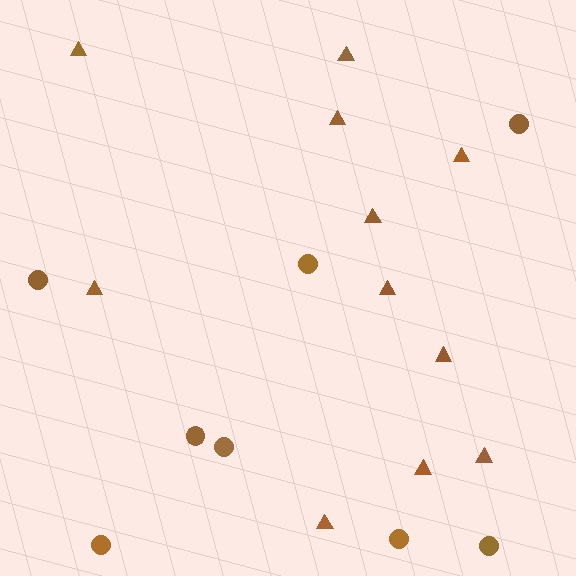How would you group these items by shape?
There are 2 groups: one group of triangles (11) and one group of circles (8).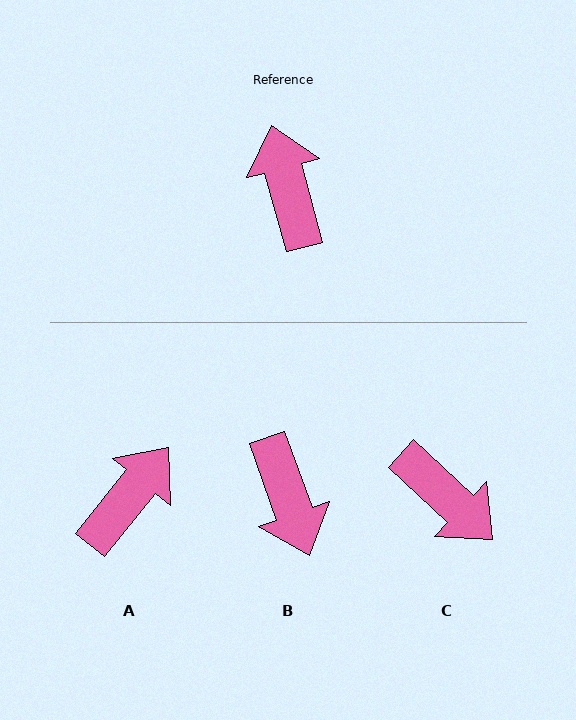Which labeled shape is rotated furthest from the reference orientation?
B, about 175 degrees away.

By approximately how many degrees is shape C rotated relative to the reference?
Approximately 148 degrees clockwise.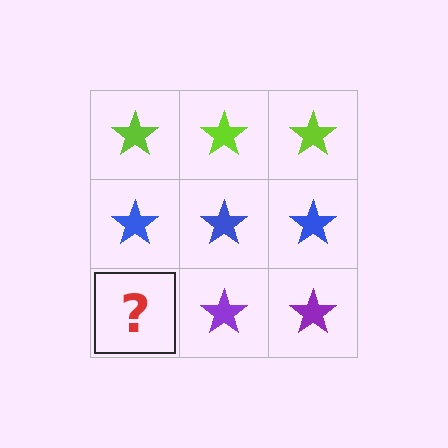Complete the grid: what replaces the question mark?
The question mark should be replaced with a purple star.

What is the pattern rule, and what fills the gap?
The rule is that each row has a consistent color. The gap should be filled with a purple star.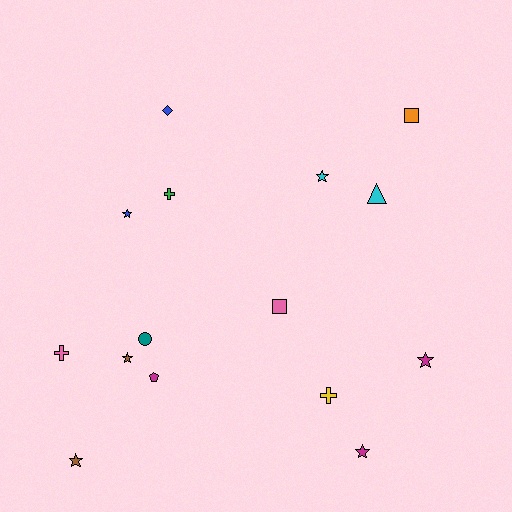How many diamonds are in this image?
There is 1 diamond.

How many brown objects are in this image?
There are 2 brown objects.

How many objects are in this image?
There are 15 objects.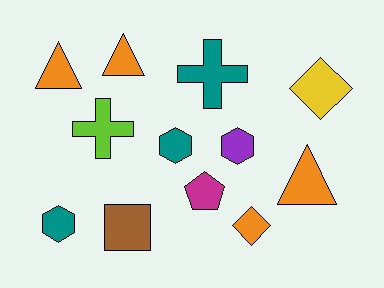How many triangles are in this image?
There are 3 triangles.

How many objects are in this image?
There are 12 objects.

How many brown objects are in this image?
There is 1 brown object.